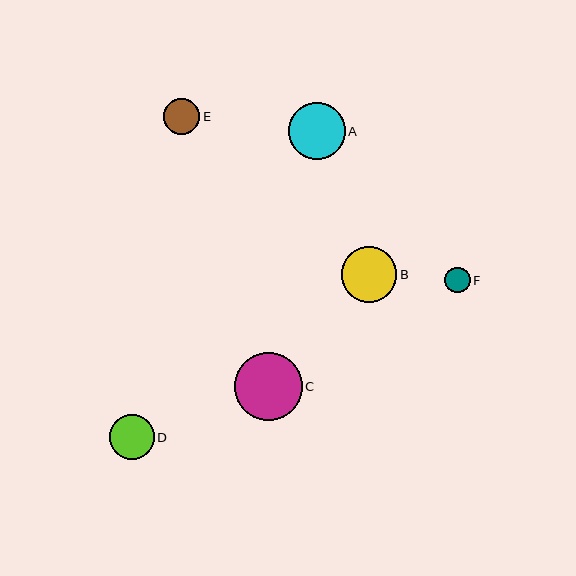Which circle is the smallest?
Circle F is the smallest with a size of approximately 25 pixels.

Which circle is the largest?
Circle C is the largest with a size of approximately 68 pixels.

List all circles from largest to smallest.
From largest to smallest: C, A, B, D, E, F.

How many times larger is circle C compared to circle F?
Circle C is approximately 2.7 times the size of circle F.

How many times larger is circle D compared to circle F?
Circle D is approximately 1.8 times the size of circle F.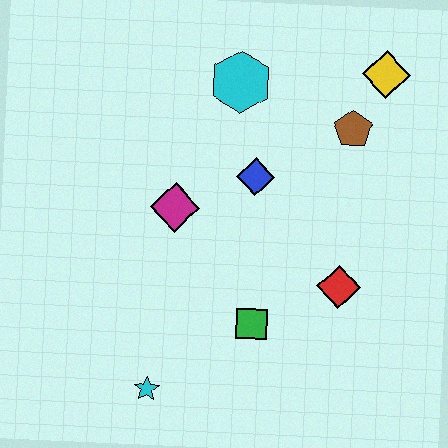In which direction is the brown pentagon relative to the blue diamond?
The brown pentagon is to the right of the blue diamond.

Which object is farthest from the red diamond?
The cyan hexagon is farthest from the red diamond.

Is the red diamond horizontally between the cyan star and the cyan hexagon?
No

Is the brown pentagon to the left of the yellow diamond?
Yes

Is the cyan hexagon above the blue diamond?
Yes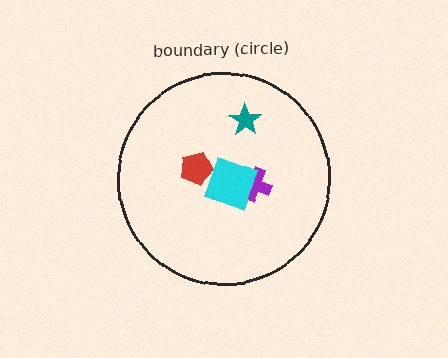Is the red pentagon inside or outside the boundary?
Inside.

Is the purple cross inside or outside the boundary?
Inside.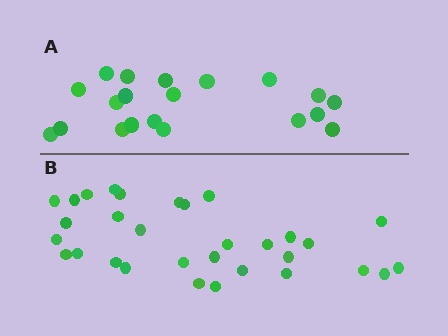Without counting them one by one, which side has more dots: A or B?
Region B (the bottom region) has more dots.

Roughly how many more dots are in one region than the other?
Region B has roughly 12 or so more dots than region A.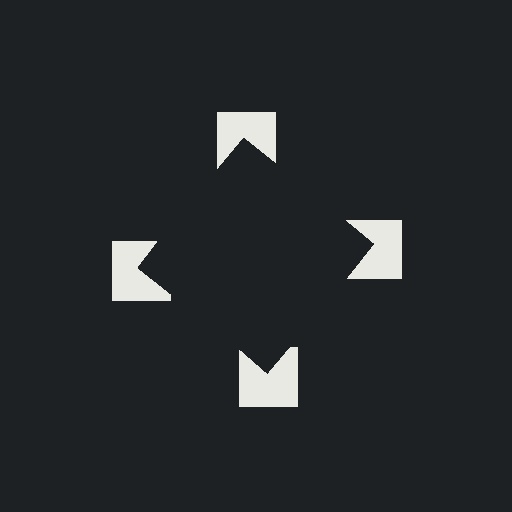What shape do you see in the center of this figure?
An illusory square — its edges are inferred from the aligned wedge cuts in the notched squares, not physically drawn.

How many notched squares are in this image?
There are 4 — one at each vertex of the illusory square.